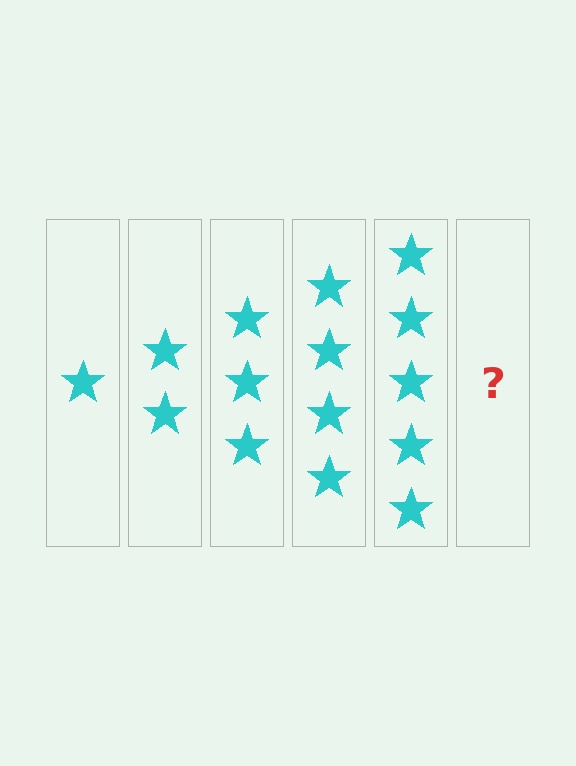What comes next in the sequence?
The next element should be 6 stars.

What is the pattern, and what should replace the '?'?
The pattern is that each step adds one more star. The '?' should be 6 stars.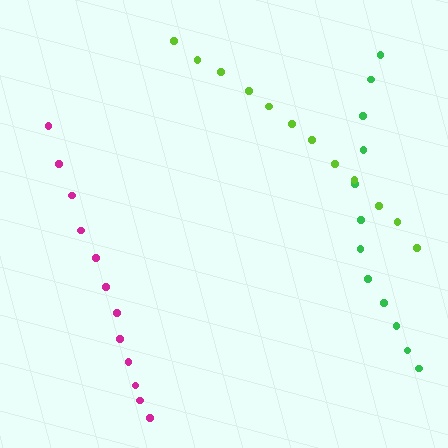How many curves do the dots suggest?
There are 3 distinct paths.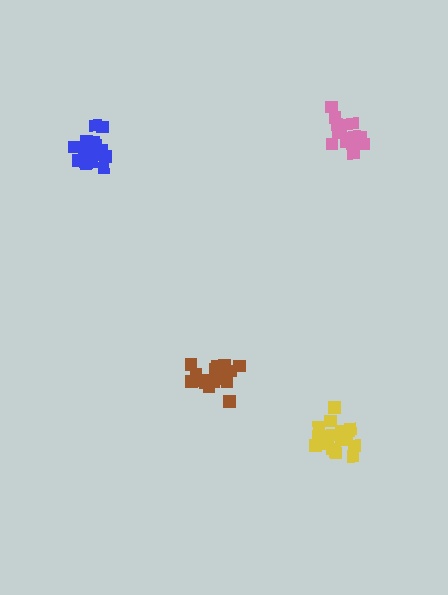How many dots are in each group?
Group 1: 19 dots, Group 2: 18 dots, Group 3: 18 dots, Group 4: 17 dots (72 total).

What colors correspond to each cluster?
The clusters are colored: yellow, blue, brown, pink.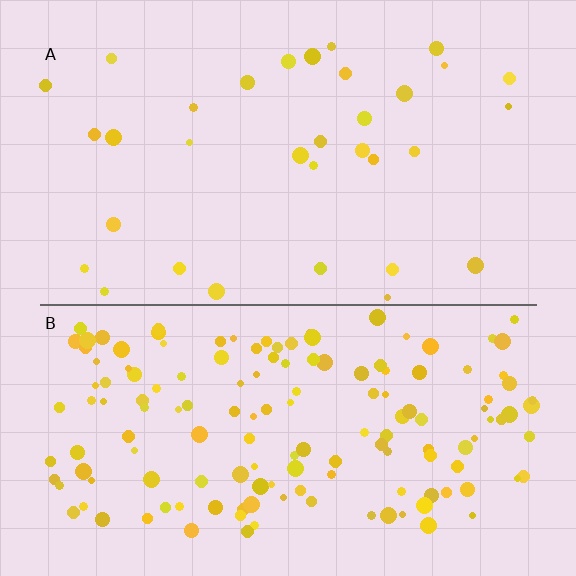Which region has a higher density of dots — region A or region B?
B (the bottom).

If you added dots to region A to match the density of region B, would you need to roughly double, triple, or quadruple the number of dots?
Approximately quadruple.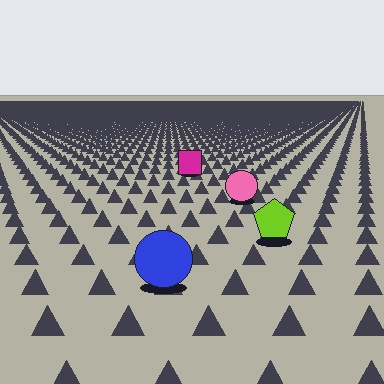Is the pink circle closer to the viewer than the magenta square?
Yes. The pink circle is closer — you can tell from the texture gradient: the ground texture is coarser near it.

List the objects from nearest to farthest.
From nearest to farthest: the blue circle, the lime pentagon, the pink circle, the magenta square.